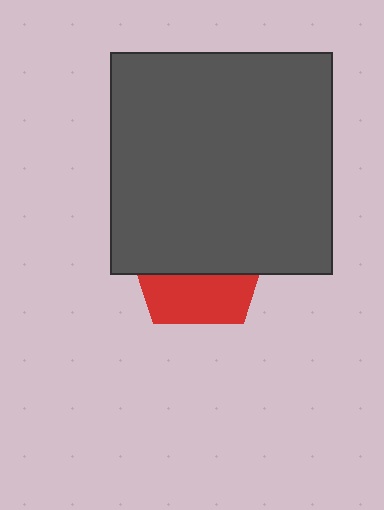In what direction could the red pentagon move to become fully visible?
The red pentagon could move down. That would shift it out from behind the dark gray square entirely.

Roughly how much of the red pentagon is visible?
A small part of it is visible (roughly 37%).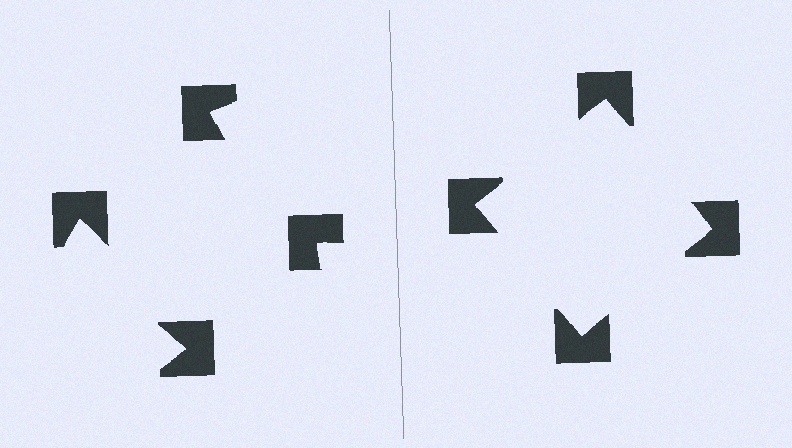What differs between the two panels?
The notched squares are positioned identically on both sides; only the wedge orientations differ. On the right they align to a square; on the left they are misaligned.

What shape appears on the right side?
An illusory square.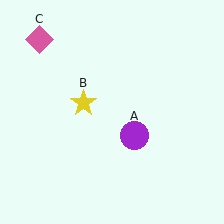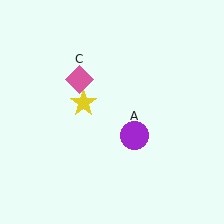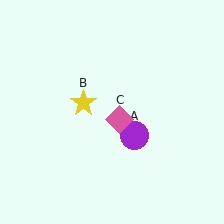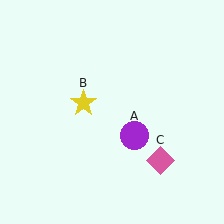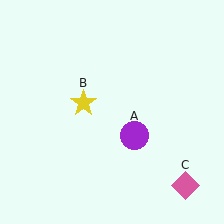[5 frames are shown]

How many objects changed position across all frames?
1 object changed position: pink diamond (object C).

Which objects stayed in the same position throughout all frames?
Purple circle (object A) and yellow star (object B) remained stationary.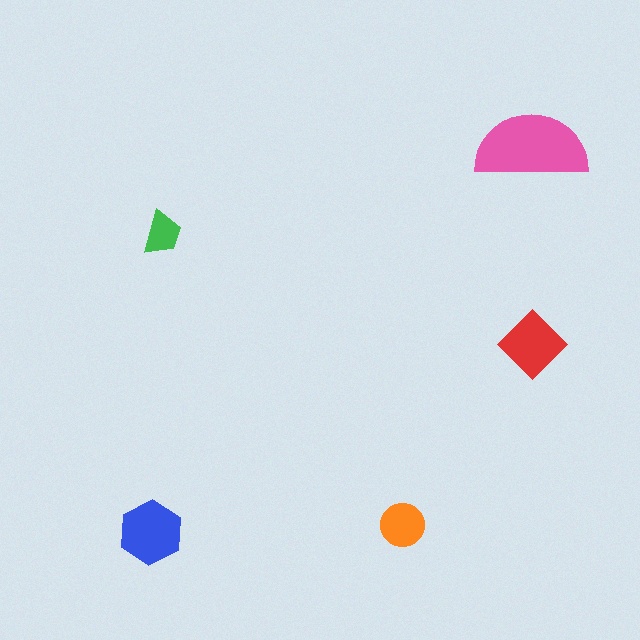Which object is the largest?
The pink semicircle.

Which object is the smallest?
The green trapezoid.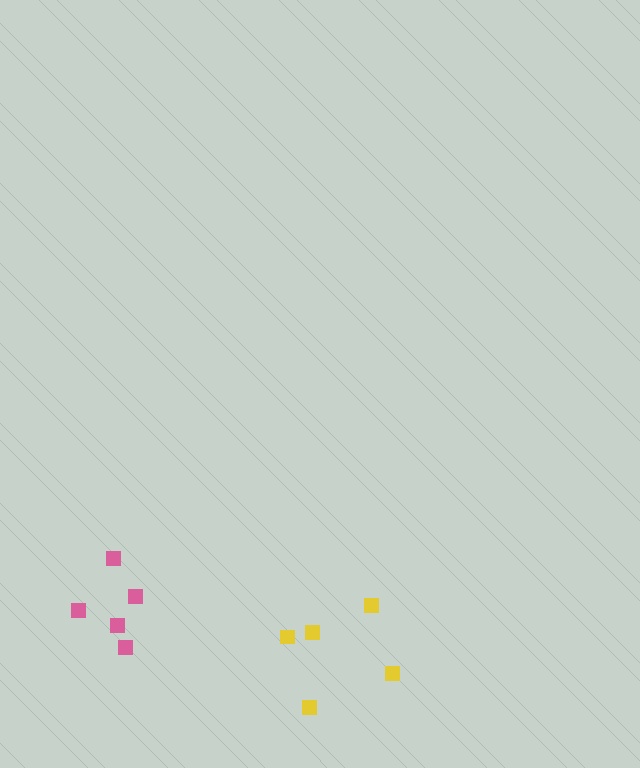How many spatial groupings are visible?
There are 2 spatial groupings.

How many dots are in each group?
Group 1: 5 dots, Group 2: 5 dots (10 total).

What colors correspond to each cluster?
The clusters are colored: pink, yellow.